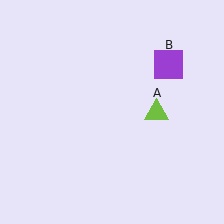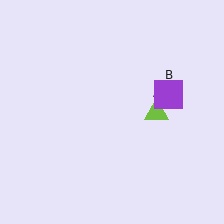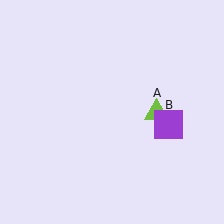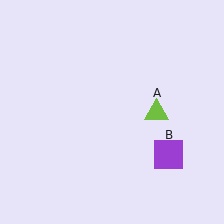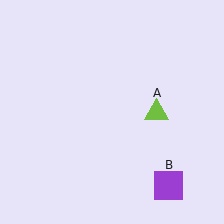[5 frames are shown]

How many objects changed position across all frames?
1 object changed position: purple square (object B).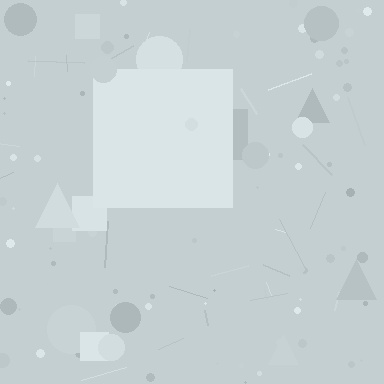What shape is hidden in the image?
A square is hidden in the image.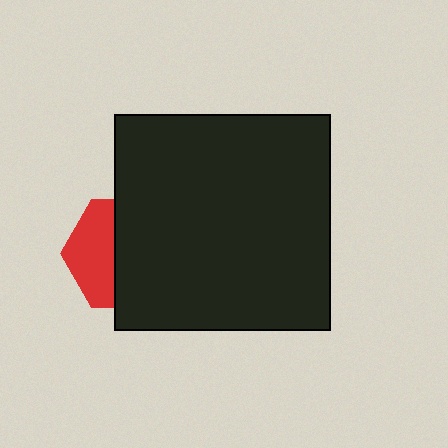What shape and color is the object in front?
The object in front is a black square.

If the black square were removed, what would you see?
You would see the complete red hexagon.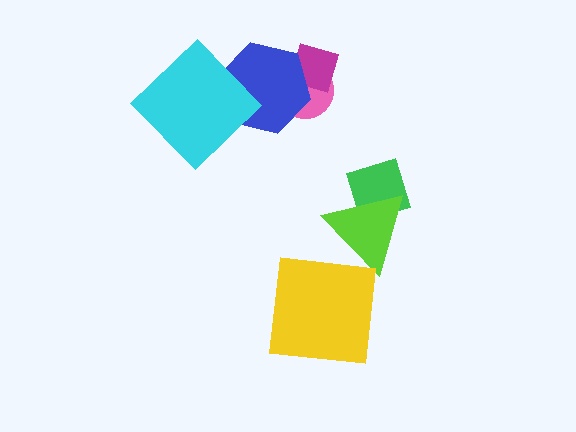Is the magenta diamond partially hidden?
Yes, it is partially covered by another shape.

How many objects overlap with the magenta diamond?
2 objects overlap with the magenta diamond.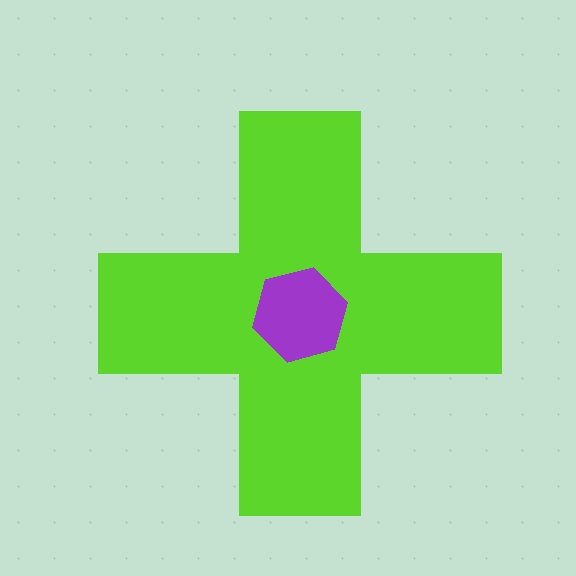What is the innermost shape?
The purple hexagon.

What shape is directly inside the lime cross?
The purple hexagon.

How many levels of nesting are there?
2.